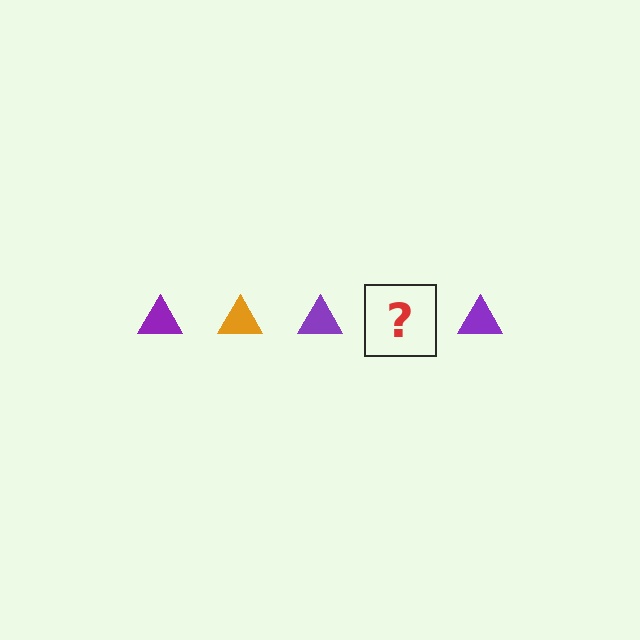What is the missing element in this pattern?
The missing element is an orange triangle.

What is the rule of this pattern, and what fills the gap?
The rule is that the pattern cycles through purple, orange triangles. The gap should be filled with an orange triangle.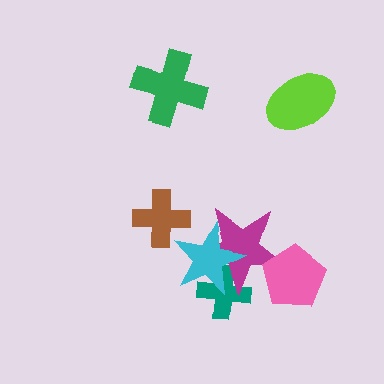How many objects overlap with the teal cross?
2 objects overlap with the teal cross.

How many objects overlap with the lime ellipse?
0 objects overlap with the lime ellipse.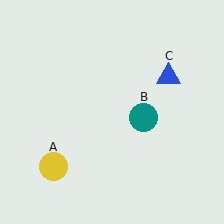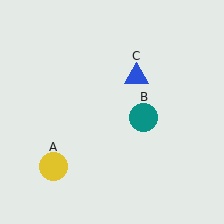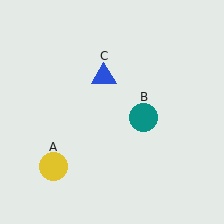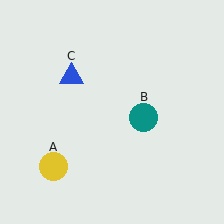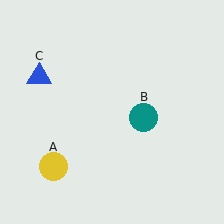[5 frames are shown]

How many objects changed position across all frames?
1 object changed position: blue triangle (object C).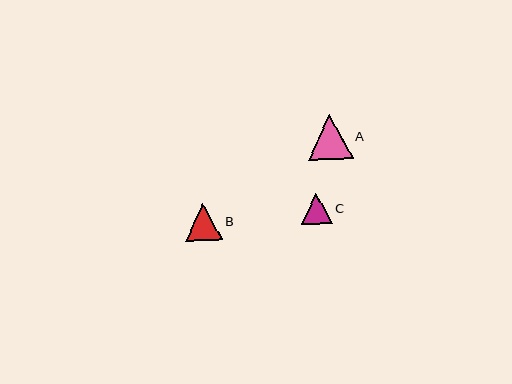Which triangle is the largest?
Triangle A is the largest with a size of approximately 45 pixels.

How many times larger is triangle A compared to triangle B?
Triangle A is approximately 1.2 times the size of triangle B.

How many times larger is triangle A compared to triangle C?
Triangle A is approximately 1.4 times the size of triangle C.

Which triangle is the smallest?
Triangle C is the smallest with a size of approximately 31 pixels.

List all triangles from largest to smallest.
From largest to smallest: A, B, C.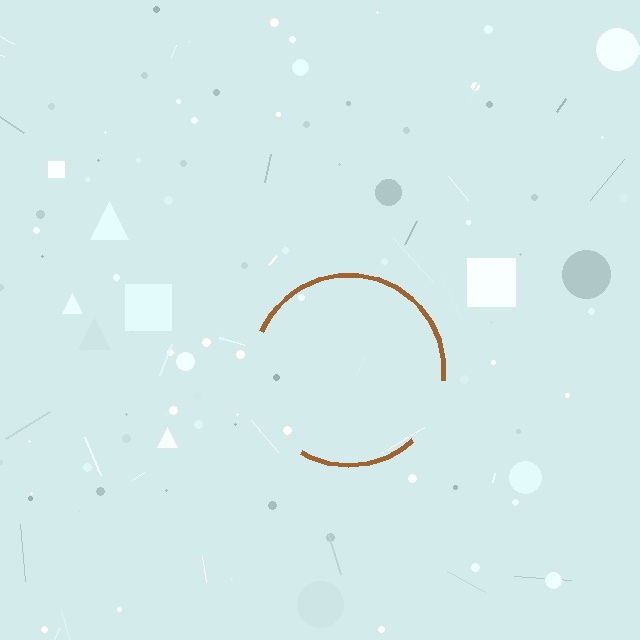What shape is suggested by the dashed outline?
The dashed outline suggests a circle.